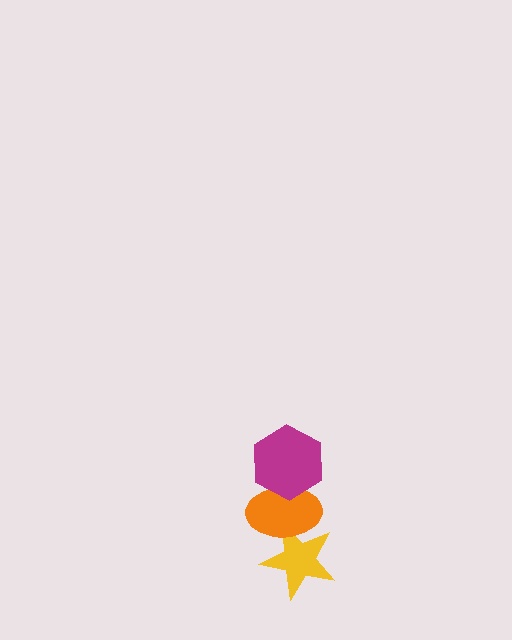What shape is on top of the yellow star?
The orange ellipse is on top of the yellow star.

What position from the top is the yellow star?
The yellow star is 3rd from the top.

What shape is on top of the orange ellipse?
The magenta hexagon is on top of the orange ellipse.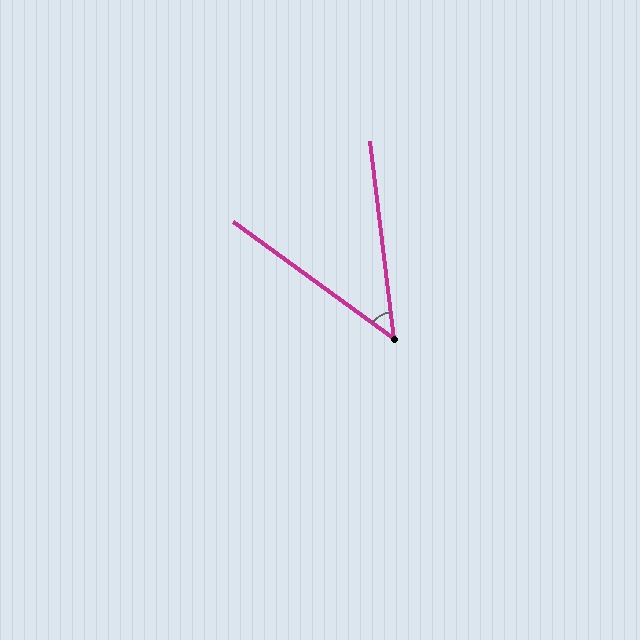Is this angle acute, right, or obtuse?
It is acute.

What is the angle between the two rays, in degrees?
Approximately 47 degrees.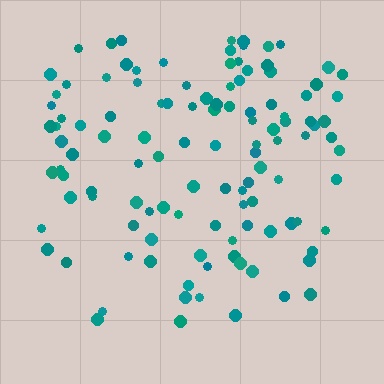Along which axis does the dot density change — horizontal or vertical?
Vertical.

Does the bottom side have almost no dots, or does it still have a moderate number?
Still a moderate number, just noticeably fewer than the top.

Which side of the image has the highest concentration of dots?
The top.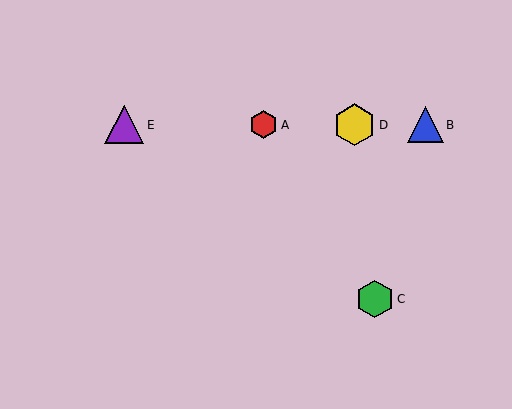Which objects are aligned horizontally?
Objects A, B, D, E are aligned horizontally.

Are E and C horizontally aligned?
No, E is at y≈125 and C is at y≈299.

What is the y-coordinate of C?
Object C is at y≈299.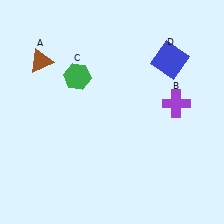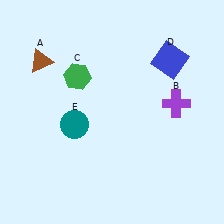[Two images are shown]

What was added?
A teal circle (E) was added in Image 2.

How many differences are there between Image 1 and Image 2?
There is 1 difference between the two images.